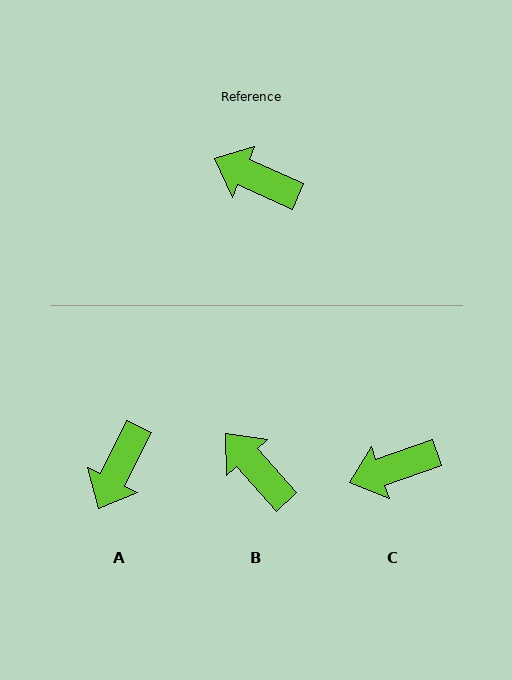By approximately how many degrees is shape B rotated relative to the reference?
Approximately 24 degrees clockwise.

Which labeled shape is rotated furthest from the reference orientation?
A, about 88 degrees away.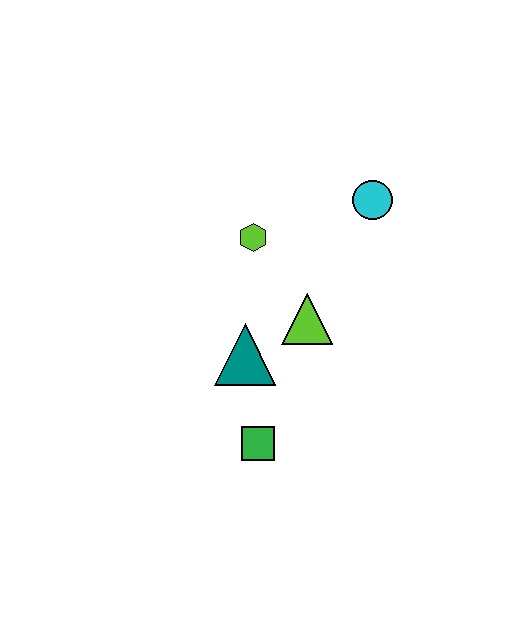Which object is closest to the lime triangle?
The teal triangle is closest to the lime triangle.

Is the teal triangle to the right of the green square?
No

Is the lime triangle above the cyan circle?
No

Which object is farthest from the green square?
The cyan circle is farthest from the green square.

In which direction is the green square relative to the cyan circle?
The green square is below the cyan circle.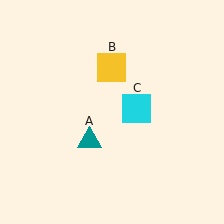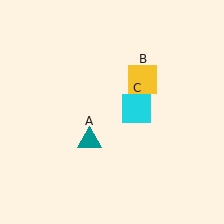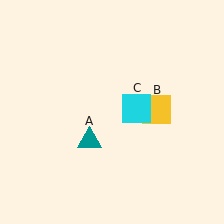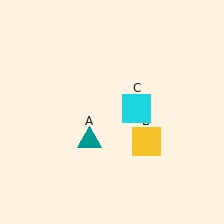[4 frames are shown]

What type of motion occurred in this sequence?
The yellow square (object B) rotated clockwise around the center of the scene.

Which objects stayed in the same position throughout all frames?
Teal triangle (object A) and cyan square (object C) remained stationary.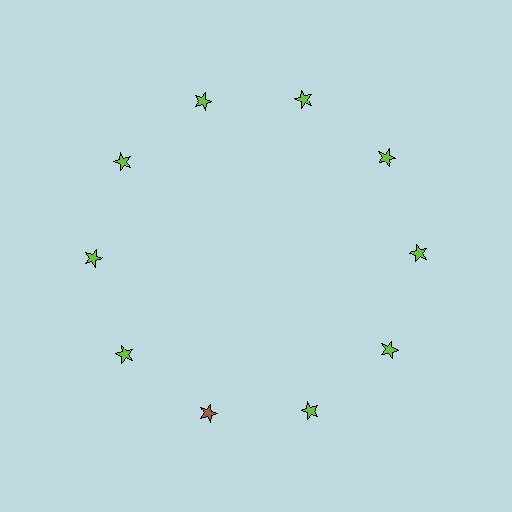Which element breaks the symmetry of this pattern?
The brown star at roughly the 7 o'clock position breaks the symmetry. All other shapes are lime stars.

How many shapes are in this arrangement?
There are 10 shapes arranged in a ring pattern.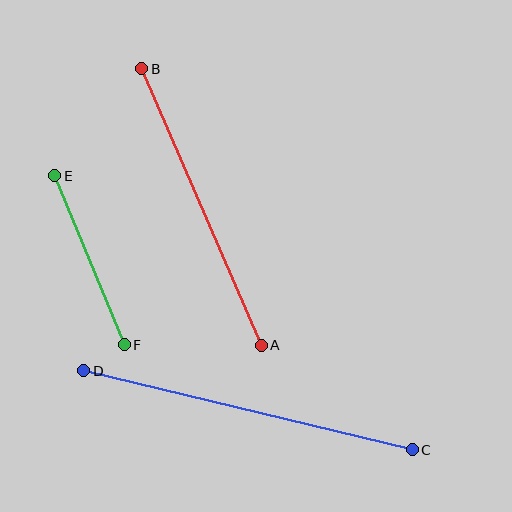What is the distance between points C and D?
The distance is approximately 338 pixels.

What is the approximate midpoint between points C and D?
The midpoint is at approximately (248, 410) pixels.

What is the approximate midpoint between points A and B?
The midpoint is at approximately (201, 207) pixels.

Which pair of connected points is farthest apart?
Points C and D are farthest apart.